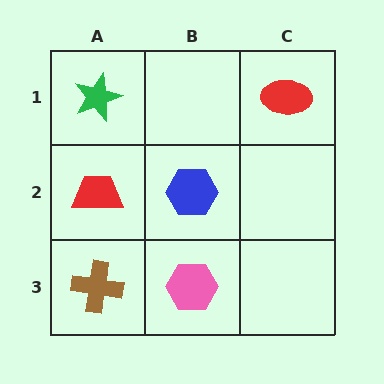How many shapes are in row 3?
2 shapes.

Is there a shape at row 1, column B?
No, that cell is empty.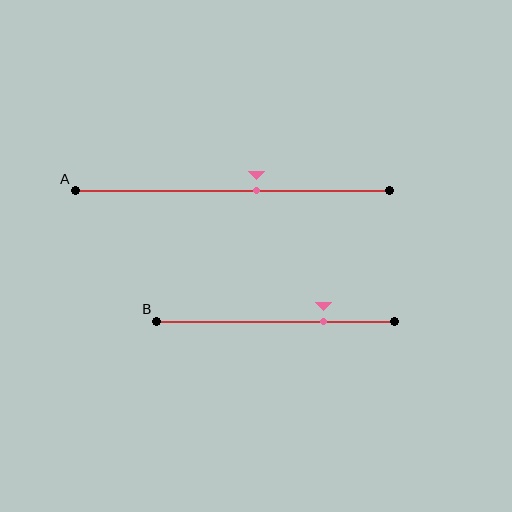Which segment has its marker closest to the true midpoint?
Segment A has its marker closest to the true midpoint.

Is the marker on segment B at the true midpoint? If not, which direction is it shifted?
No, the marker on segment B is shifted to the right by about 20% of the segment length.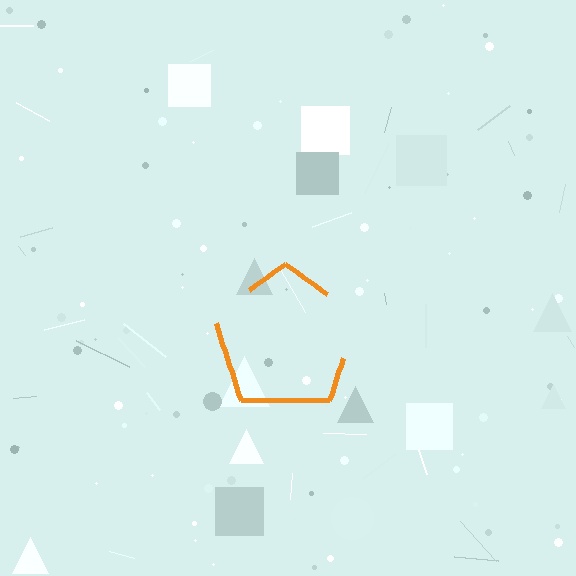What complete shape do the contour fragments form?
The contour fragments form a pentagon.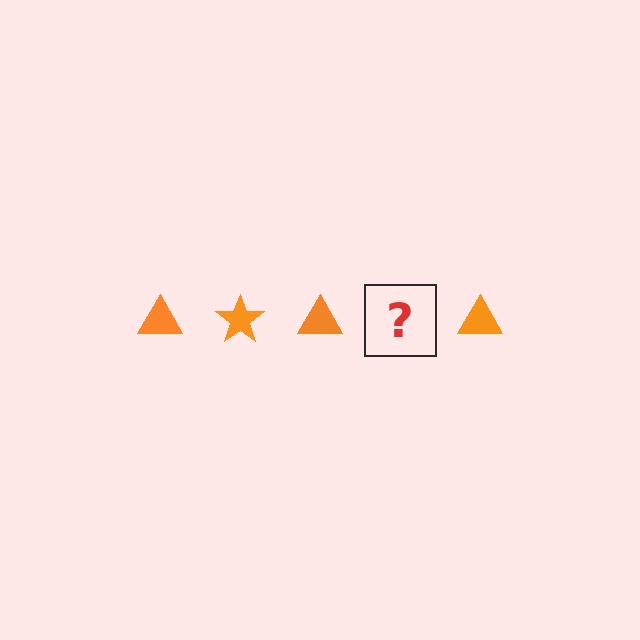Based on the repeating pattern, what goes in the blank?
The blank should be an orange star.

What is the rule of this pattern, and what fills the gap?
The rule is that the pattern cycles through triangle, star shapes in orange. The gap should be filled with an orange star.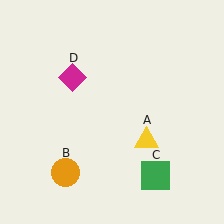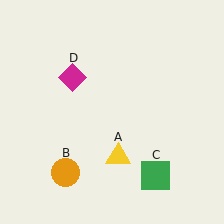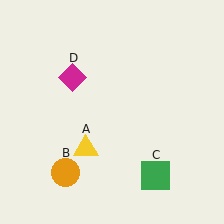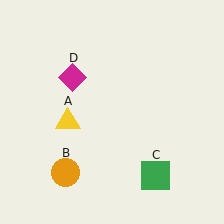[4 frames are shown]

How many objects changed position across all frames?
1 object changed position: yellow triangle (object A).